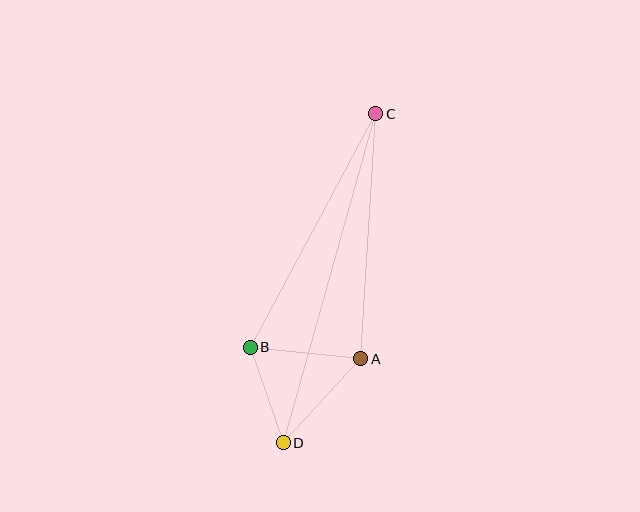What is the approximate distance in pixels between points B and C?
The distance between B and C is approximately 265 pixels.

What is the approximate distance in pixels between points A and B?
The distance between A and B is approximately 112 pixels.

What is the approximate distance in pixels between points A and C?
The distance between A and C is approximately 245 pixels.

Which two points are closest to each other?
Points B and D are closest to each other.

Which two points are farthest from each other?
Points C and D are farthest from each other.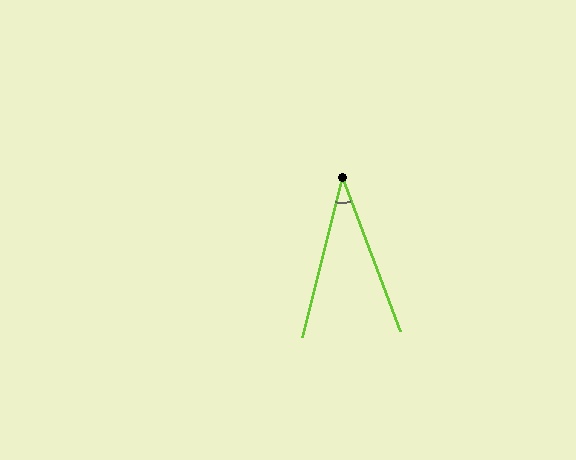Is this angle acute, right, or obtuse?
It is acute.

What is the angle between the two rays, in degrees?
Approximately 35 degrees.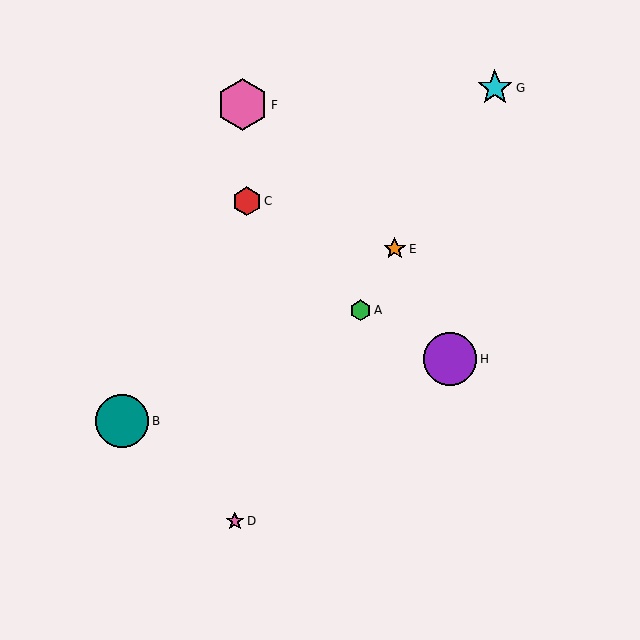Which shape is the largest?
The teal circle (labeled B) is the largest.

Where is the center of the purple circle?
The center of the purple circle is at (450, 359).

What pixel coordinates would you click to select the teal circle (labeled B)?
Click at (122, 421) to select the teal circle B.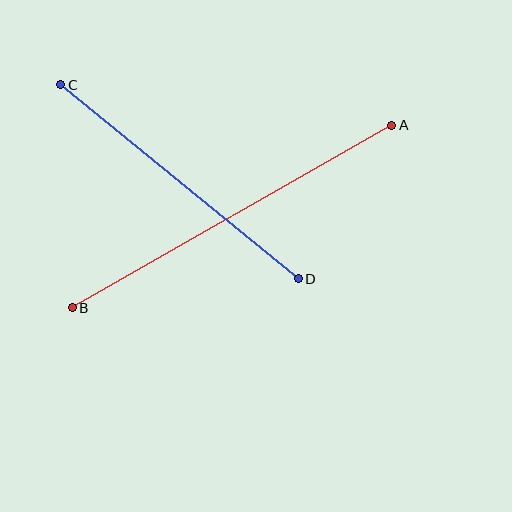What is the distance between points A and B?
The distance is approximately 368 pixels.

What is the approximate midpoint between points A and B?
The midpoint is at approximately (232, 216) pixels.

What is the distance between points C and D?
The distance is approximately 307 pixels.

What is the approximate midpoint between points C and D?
The midpoint is at approximately (179, 182) pixels.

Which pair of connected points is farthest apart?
Points A and B are farthest apart.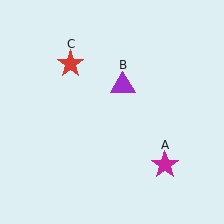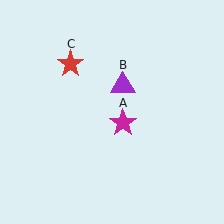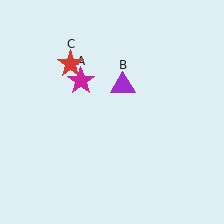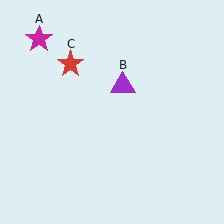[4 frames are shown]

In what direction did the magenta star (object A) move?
The magenta star (object A) moved up and to the left.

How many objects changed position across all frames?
1 object changed position: magenta star (object A).